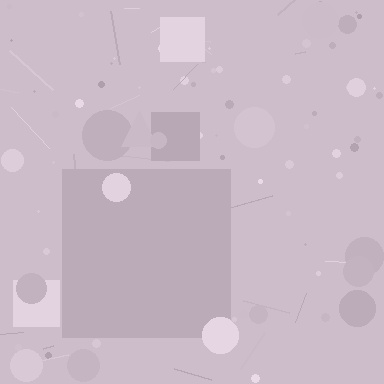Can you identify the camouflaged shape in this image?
The camouflaged shape is a square.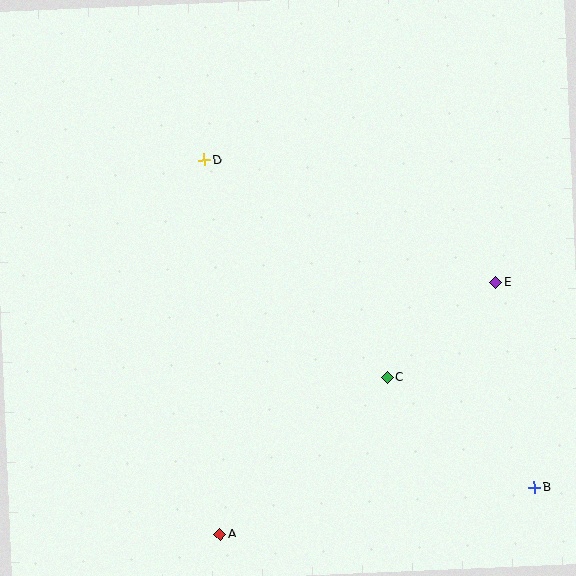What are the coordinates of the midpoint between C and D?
The midpoint between C and D is at (296, 269).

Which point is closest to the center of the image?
Point C at (387, 378) is closest to the center.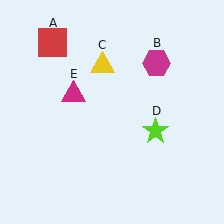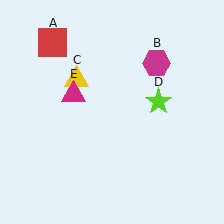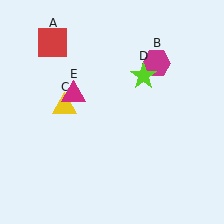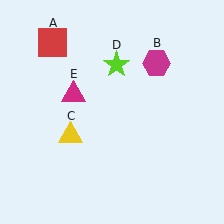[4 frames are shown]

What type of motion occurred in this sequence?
The yellow triangle (object C), lime star (object D) rotated counterclockwise around the center of the scene.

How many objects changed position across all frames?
2 objects changed position: yellow triangle (object C), lime star (object D).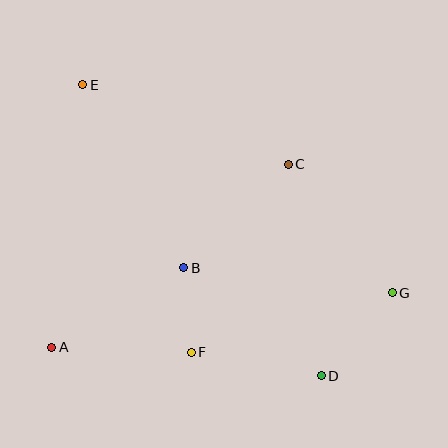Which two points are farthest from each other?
Points D and E are farthest from each other.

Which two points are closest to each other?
Points B and F are closest to each other.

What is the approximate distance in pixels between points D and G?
The distance between D and G is approximately 110 pixels.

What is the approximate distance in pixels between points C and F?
The distance between C and F is approximately 212 pixels.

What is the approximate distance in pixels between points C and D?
The distance between C and D is approximately 215 pixels.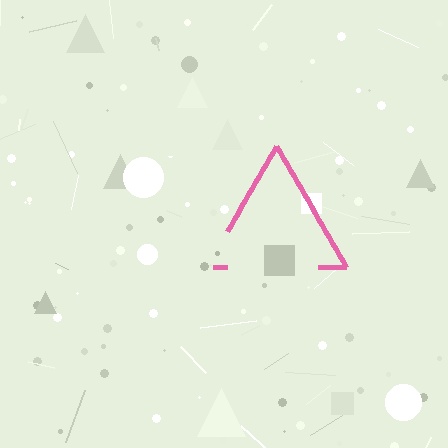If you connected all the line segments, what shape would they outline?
They would outline a triangle.